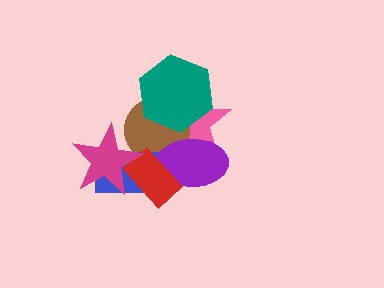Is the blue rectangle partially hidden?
Yes, it is partially covered by another shape.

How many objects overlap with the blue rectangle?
3 objects overlap with the blue rectangle.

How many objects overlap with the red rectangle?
4 objects overlap with the red rectangle.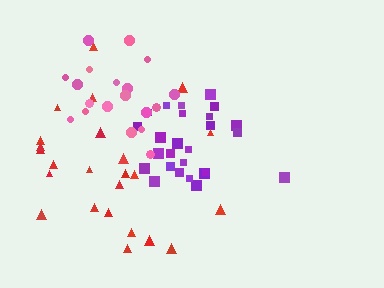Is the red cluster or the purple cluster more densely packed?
Purple.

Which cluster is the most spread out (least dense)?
Red.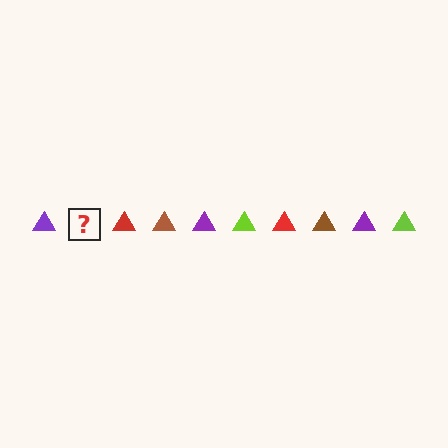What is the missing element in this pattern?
The missing element is a lime triangle.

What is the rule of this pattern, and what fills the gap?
The rule is that the pattern cycles through purple, lime, red, brown triangles. The gap should be filled with a lime triangle.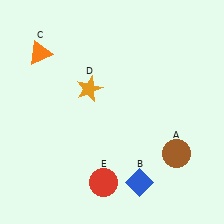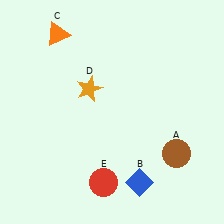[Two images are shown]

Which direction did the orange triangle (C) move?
The orange triangle (C) moved up.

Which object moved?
The orange triangle (C) moved up.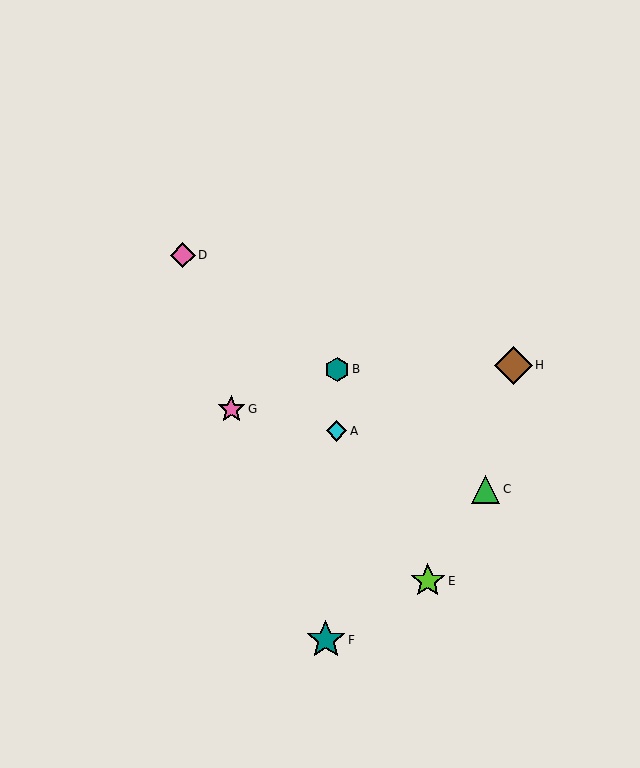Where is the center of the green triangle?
The center of the green triangle is at (486, 489).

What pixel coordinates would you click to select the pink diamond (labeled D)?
Click at (183, 255) to select the pink diamond D.